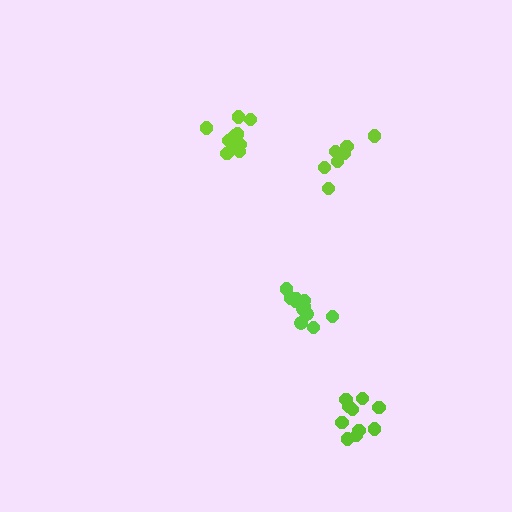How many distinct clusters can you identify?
There are 4 distinct clusters.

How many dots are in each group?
Group 1: 11 dots, Group 2: 10 dots, Group 3: 11 dots, Group 4: 7 dots (39 total).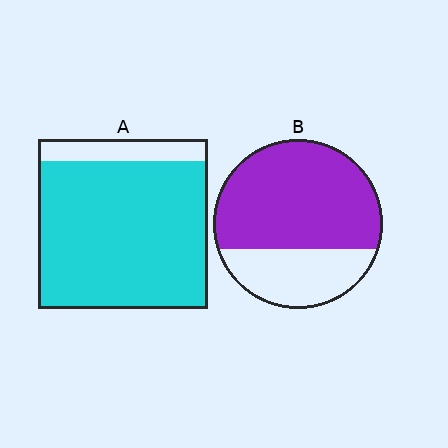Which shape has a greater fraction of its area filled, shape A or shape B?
Shape A.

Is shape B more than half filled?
Yes.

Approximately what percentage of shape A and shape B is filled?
A is approximately 85% and B is approximately 70%.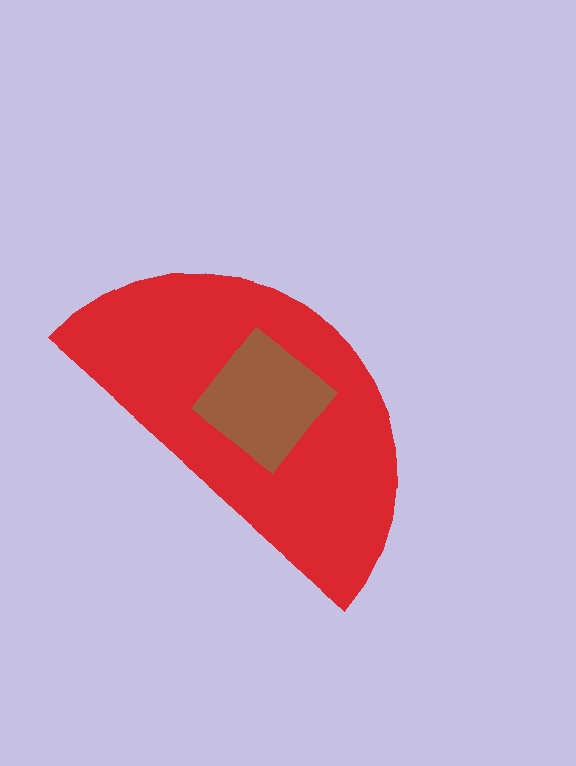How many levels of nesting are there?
2.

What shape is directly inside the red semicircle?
The brown diamond.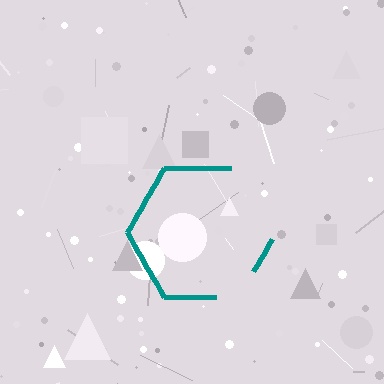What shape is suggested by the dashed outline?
The dashed outline suggests a hexagon.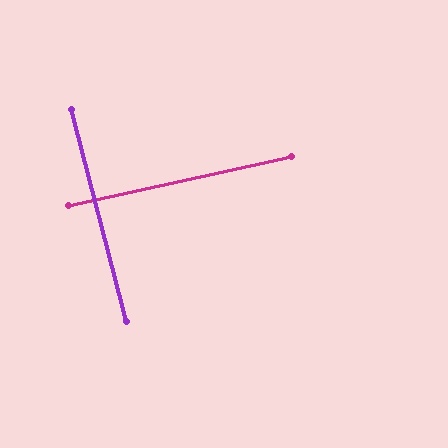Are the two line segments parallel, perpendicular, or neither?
Perpendicular — they meet at approximately 88°.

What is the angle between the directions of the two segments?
Approximately 88 degrees.